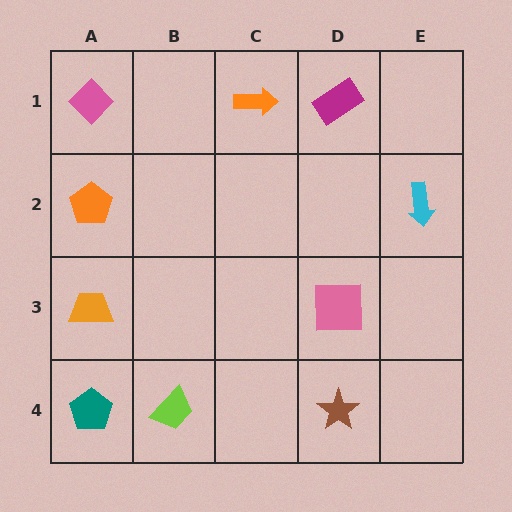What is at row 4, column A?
A teal pentagon.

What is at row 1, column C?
An orange arrow.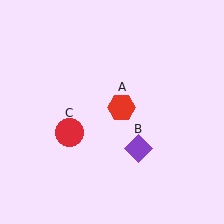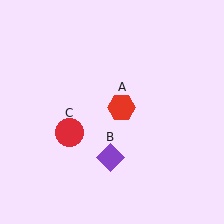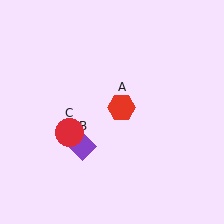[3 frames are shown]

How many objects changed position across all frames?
1 object changed position: purple diamond (object B).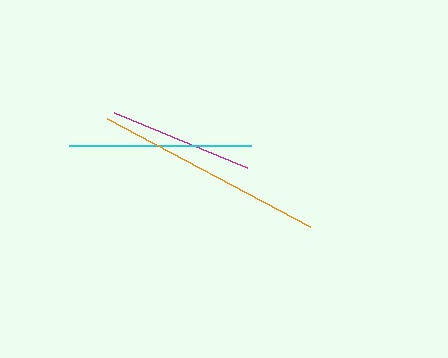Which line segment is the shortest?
The magenta line is the shortest at approximately 145 pixels.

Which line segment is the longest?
The orange line is the longest at approximately 230 pixels.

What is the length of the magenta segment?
The magenta segment is approximately 145 pixels long.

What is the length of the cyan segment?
The cyan segment is approximately 182 pixels long.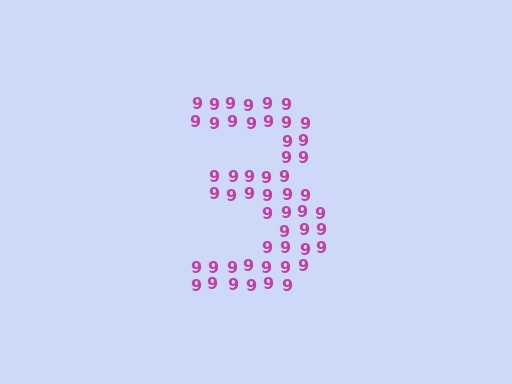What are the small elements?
The small elements are digit 9's.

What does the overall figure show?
The overall figure shows the digit 3.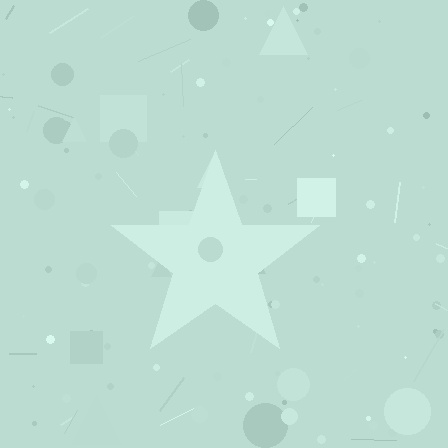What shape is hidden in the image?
A star is hidden in the image.